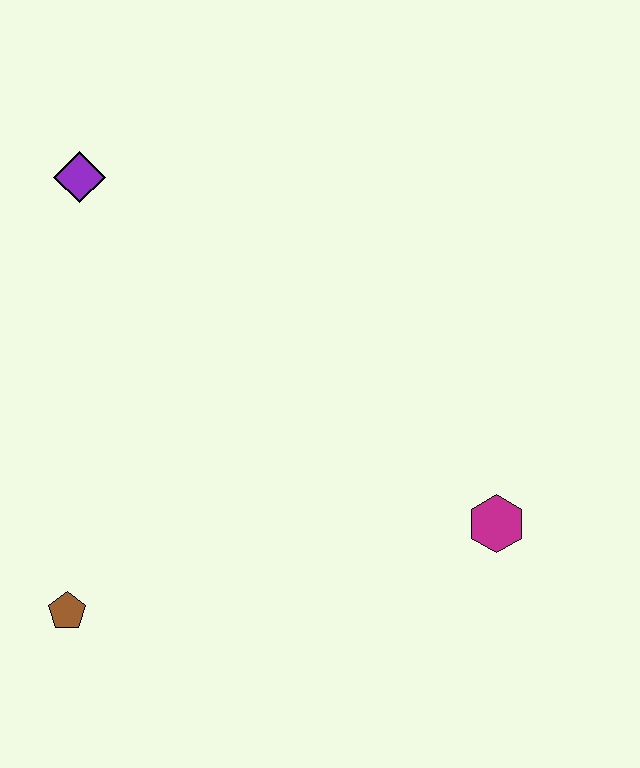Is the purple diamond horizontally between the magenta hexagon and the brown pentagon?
Yes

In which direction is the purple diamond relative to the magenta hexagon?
The purple diamond is to the left of the magenta hexagon.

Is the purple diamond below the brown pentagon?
No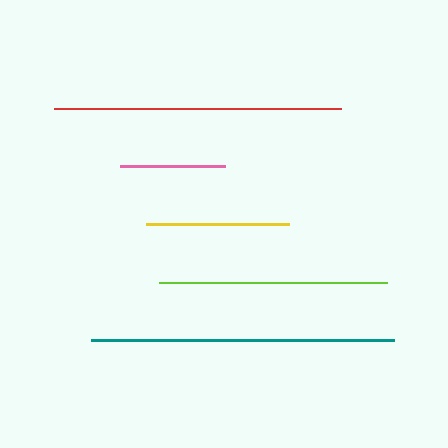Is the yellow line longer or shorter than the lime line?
The lime line is longer than the yellow line.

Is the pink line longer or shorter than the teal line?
The teal line is longer than the pink line.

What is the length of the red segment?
The red segment is approximately 287 pixels long.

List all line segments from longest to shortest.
From longest to shortest: teal, red, lime, yellow, pink.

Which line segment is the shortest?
The pink line is the shortest at approximately 105 pixels.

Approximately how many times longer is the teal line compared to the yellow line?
The teal line is approximately 2.1 times the length of the yellow line.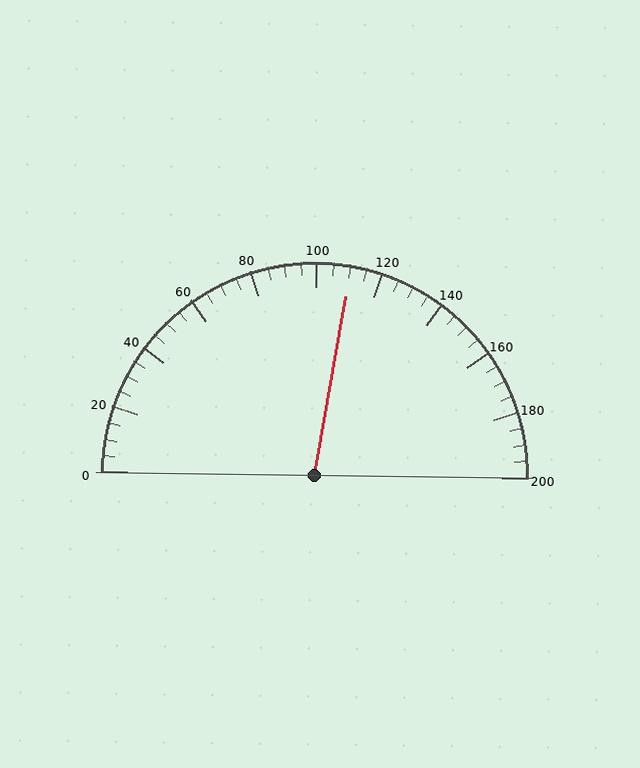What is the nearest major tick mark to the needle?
The nearest major tick mark is 120.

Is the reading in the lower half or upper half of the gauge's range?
The reading is in the upper half of the range (0 to 200).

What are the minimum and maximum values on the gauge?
The gauge ranges from 0 to 200.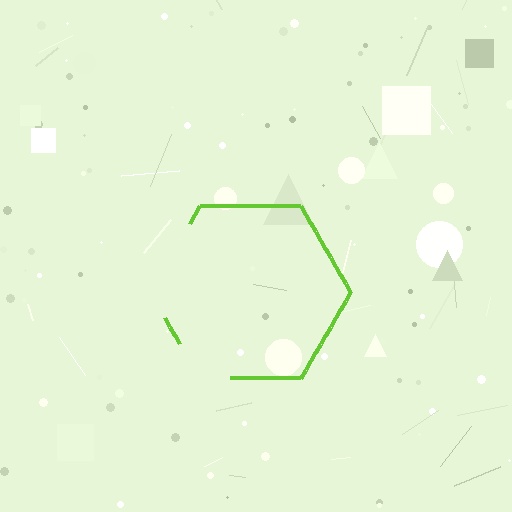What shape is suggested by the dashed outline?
The dashed outline suggests a hexagon.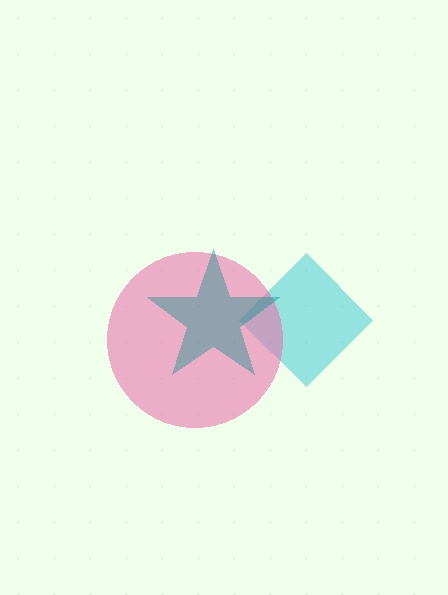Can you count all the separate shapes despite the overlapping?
Yes, there are 3 separate shapes.